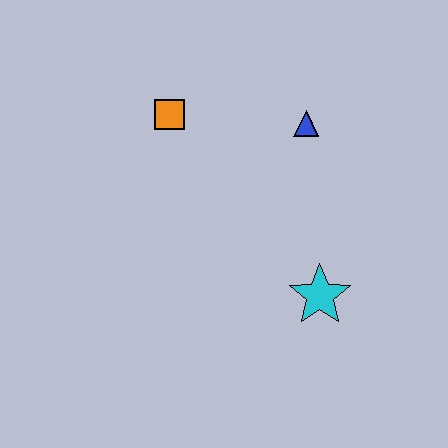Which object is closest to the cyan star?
The blue triangle is closest to the cyan star.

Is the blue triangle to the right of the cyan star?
No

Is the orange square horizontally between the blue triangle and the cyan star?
No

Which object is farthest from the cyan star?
The orange square is farthest from the cyan star.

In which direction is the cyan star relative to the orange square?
The cyan star is below the orange square.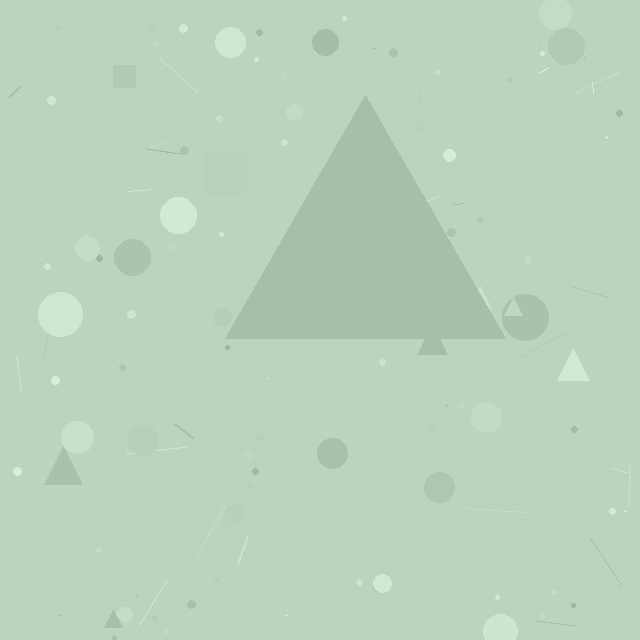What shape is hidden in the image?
A triangle is hidden in the image.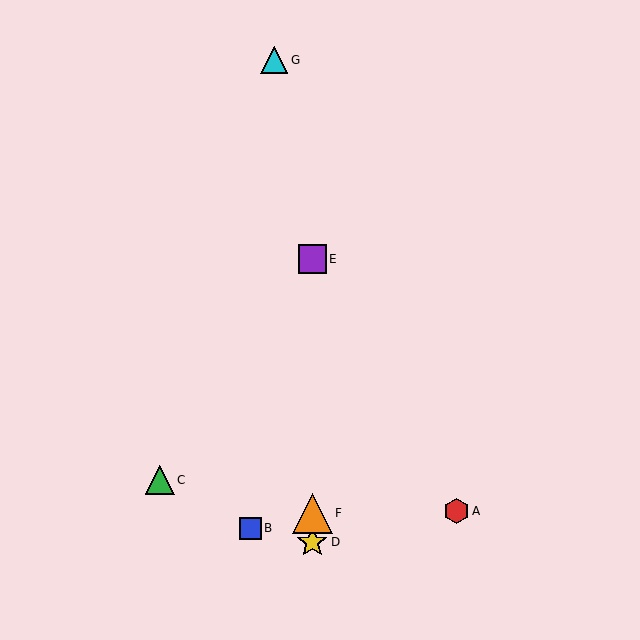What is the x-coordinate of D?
Object D is at x≈312.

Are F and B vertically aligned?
No, F is at x≈312 and B is at x≈250.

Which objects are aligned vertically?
Objects D, E, F are aligned vertically.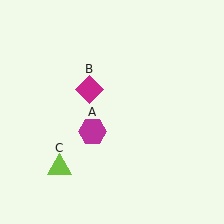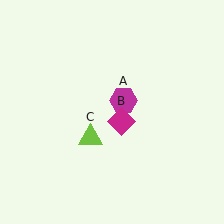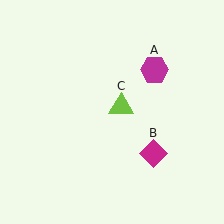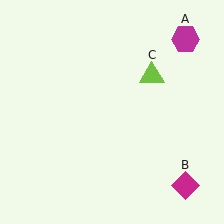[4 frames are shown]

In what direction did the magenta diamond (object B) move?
The magenta diamond (object B) moved down and to the right.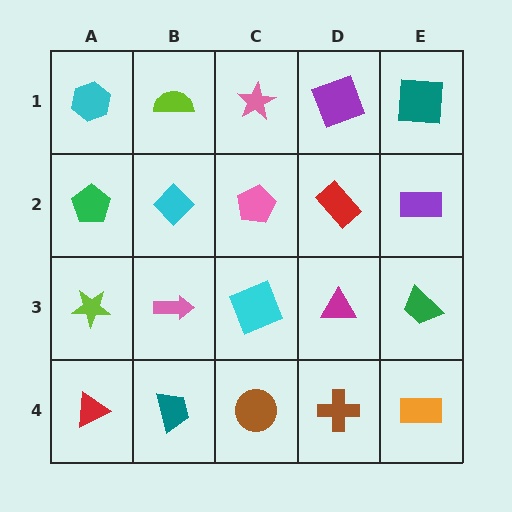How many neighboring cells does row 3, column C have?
4.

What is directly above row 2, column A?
A cyan hexagon.